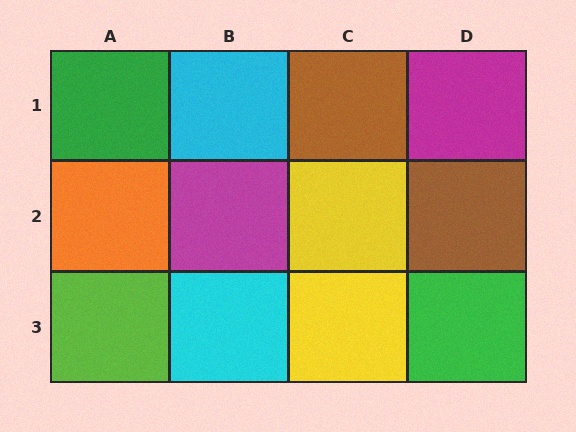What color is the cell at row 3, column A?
Lime.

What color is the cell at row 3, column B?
Cyan.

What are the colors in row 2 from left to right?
Orange, magenta, yellow, brown.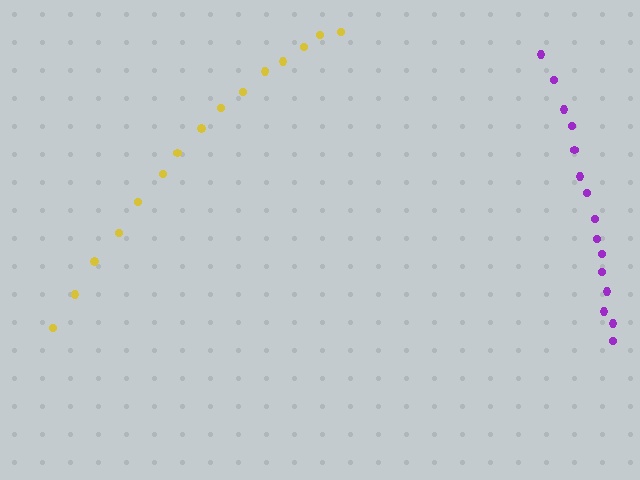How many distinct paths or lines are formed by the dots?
There are 2 distinct paths.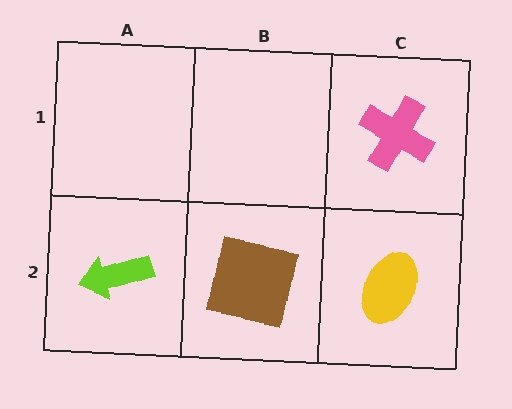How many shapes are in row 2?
3 shapes.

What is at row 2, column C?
A yellow ellipse.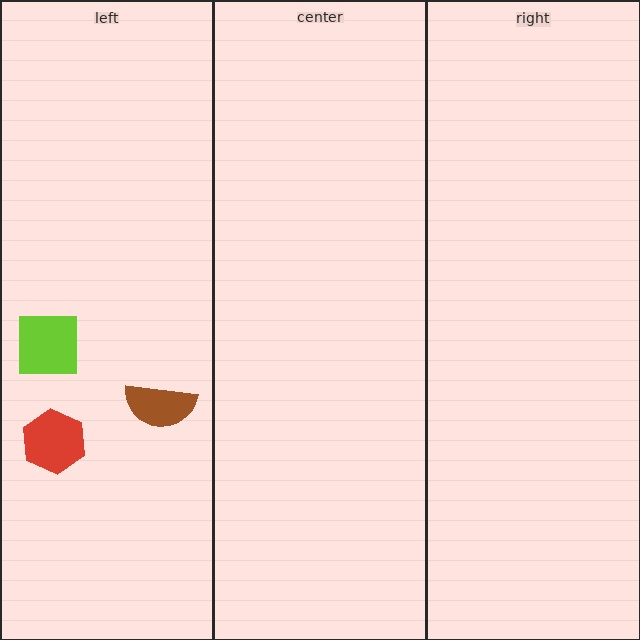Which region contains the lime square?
The left region.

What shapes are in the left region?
The brown semicircle, the red hexagon, the lime square.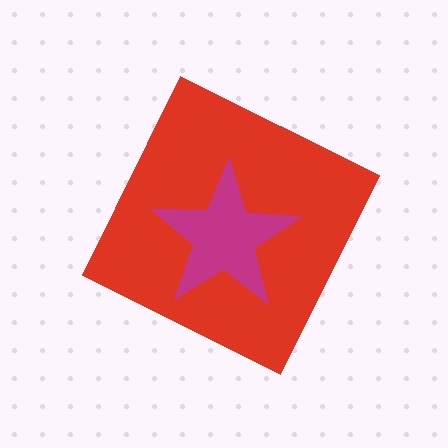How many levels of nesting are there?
2.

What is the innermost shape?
The magenta star.